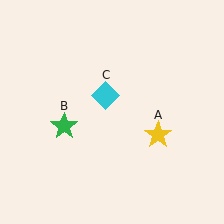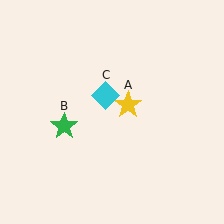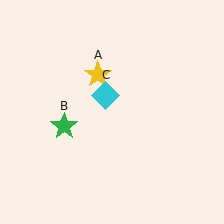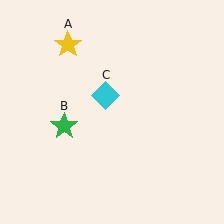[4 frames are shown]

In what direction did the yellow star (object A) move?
The yellow star (object A) moved up and to the left.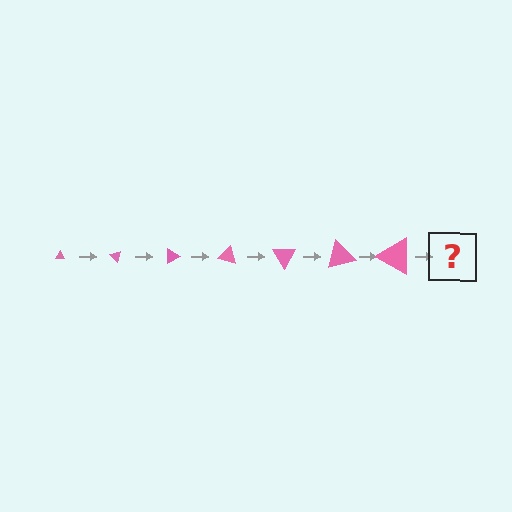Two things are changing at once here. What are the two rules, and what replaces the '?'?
The two rules are that the triangle grows larger each step and it rotates 45 degrees each step. The '?' should be a triangle, larger than the previous one and rotated 315 degrees from the start.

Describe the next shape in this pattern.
It should be a triangle, larger than the previous one and rotated 315 degrees from the start.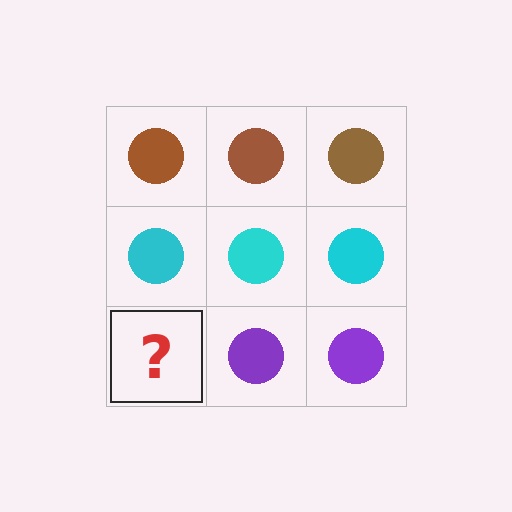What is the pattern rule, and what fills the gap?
The rule is that each row has a consistent color. The gap should be filled with a purple circle.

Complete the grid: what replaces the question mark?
The question mark should be replaced with a purple circle.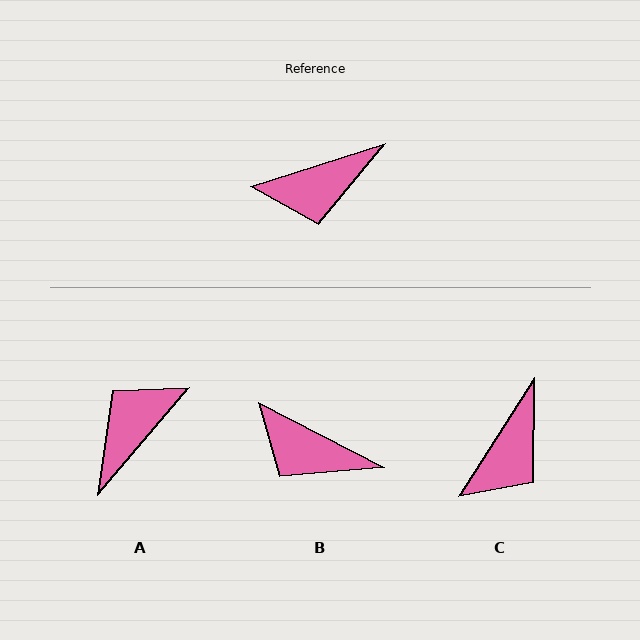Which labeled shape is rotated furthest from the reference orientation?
A, about 148 degrees away.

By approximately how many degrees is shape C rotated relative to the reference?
Approximately 40 degrees counter-clockwise.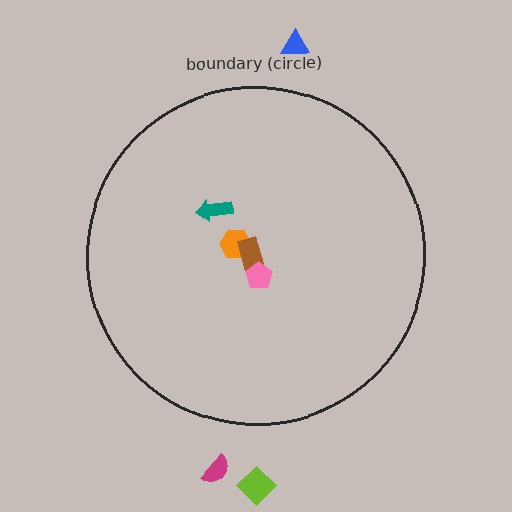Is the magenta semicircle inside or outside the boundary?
Outside.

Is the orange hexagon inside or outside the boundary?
Inside.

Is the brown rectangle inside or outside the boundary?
Inside.